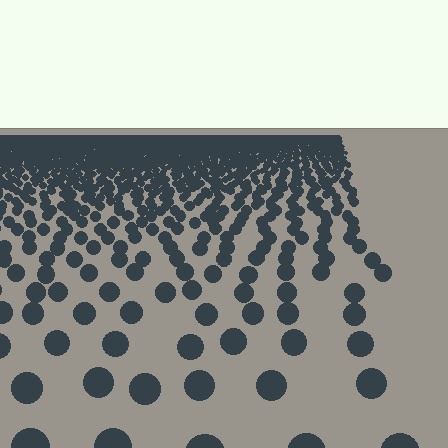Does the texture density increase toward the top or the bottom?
Density increases toward the top.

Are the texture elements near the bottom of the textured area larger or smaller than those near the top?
Larger. Near the bottom, elements are closer to the viewer and appear at a bigger on-screen size.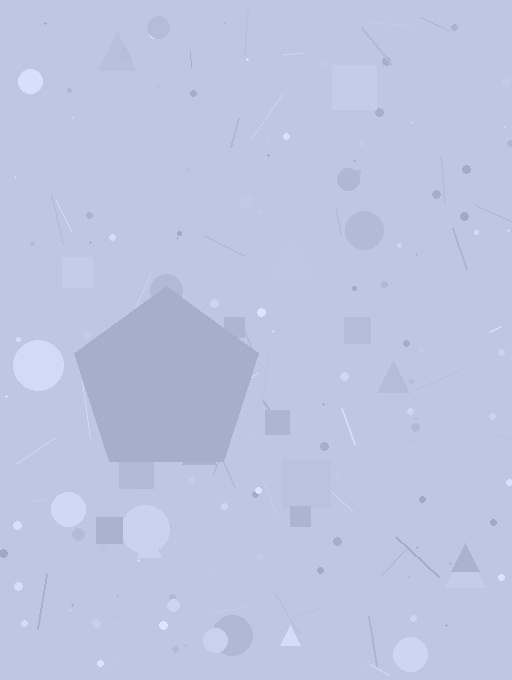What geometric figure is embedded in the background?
A pentagon is embedded in the background.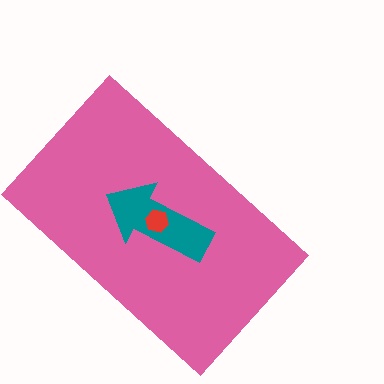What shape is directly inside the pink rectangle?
The teal arrow.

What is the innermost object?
The red hexagon.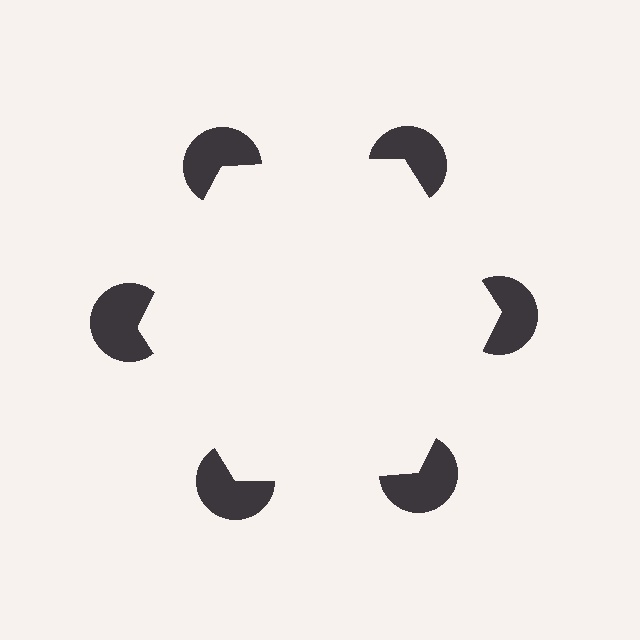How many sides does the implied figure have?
6 sides.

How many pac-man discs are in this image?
There are 6 — one at each vertex of the illusory hexagon.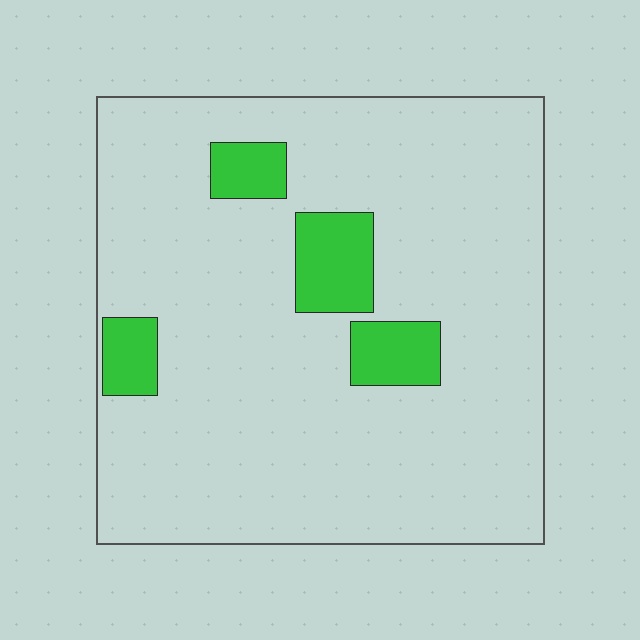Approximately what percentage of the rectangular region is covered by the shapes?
Approximately 10%.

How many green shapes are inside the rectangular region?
4.